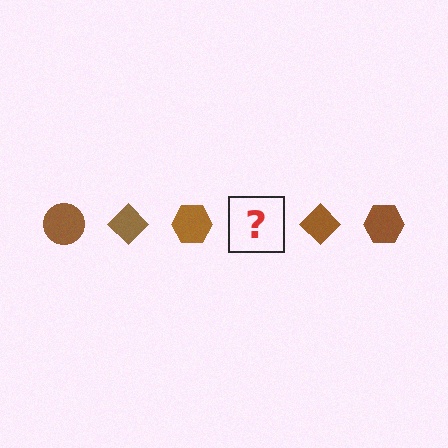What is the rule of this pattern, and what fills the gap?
The rule is that the pattern cycles through circle, diamond, hexagon shapes in brown. The gap should be filled with a brown circle.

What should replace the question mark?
The question mark should be replaced with a brown circle.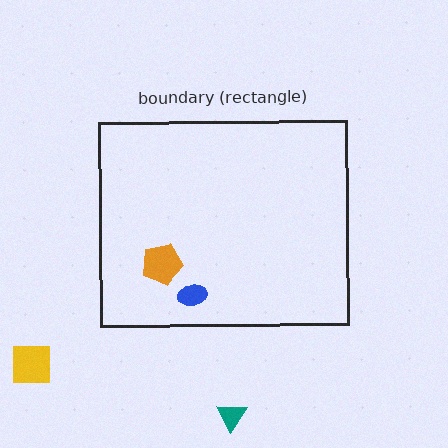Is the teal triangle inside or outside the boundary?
Outside.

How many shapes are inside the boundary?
2 inside, 2 outside.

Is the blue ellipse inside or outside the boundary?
Inside.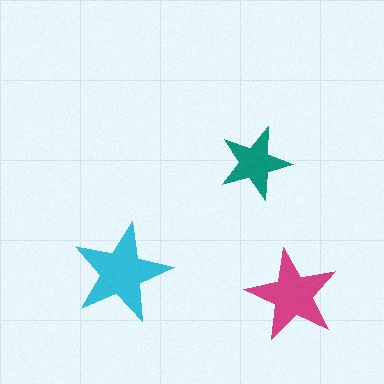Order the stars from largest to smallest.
the cyan one, the magenta one, the teal one.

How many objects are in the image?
There are 3 objects in the image.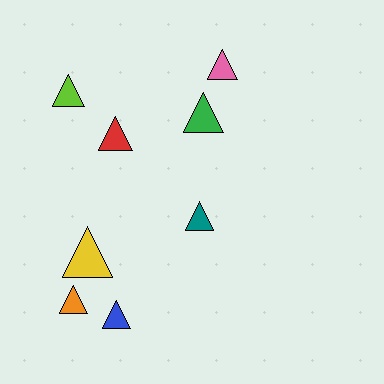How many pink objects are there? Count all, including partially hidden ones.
There is 1 pink object.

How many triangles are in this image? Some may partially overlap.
There are 8 triangles.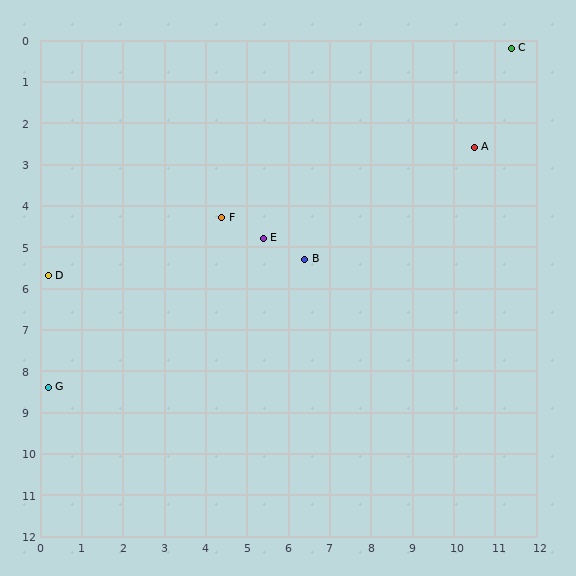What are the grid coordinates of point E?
Point E is at approximately (5.4, 4.8).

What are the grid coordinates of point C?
Point C is at approximately (11.4, 0.2).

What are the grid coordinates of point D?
Point D is at approximately (0.2, 5.7).